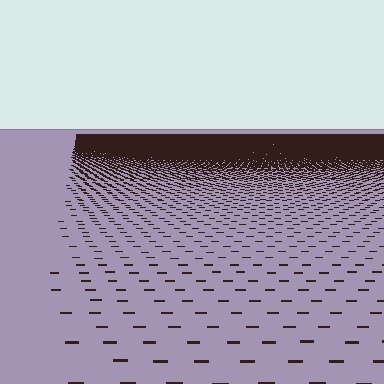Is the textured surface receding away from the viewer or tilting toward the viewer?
The surface is receding away from the viewer. Texture elements get smaller and denser toward the top.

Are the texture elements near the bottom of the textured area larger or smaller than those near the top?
Larger. Near the bottom, elements are closer to the viewer and appear at a bigger on-screen size.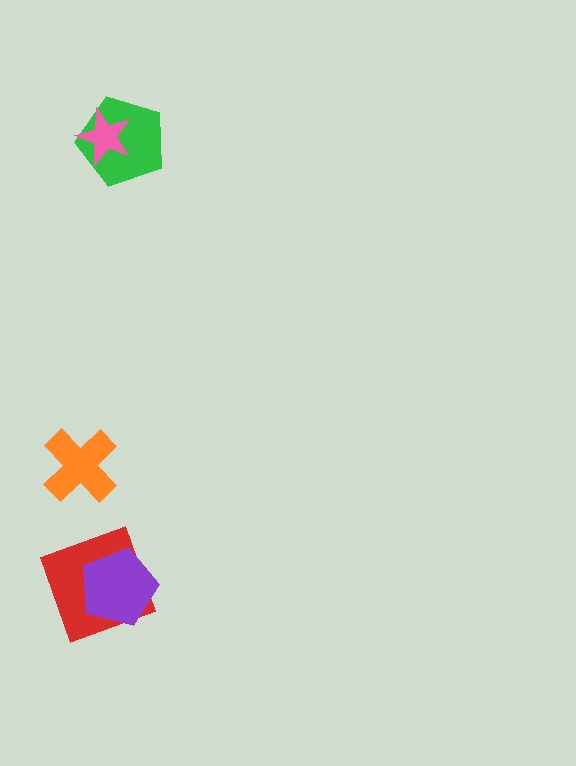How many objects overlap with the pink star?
1 object overlaps with the pink star.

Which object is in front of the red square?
The purple pentagon is in front of the red square.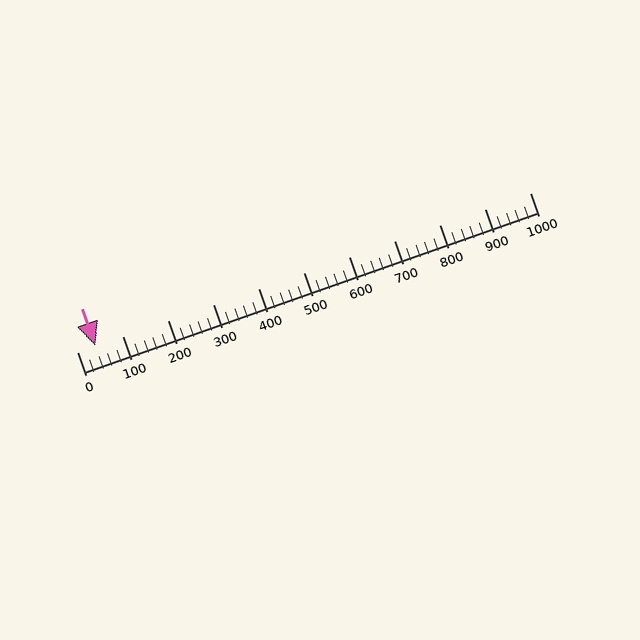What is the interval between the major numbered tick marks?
The major tick marks are spaced 100 units apart.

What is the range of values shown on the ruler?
The ruler shows values from 0 to 1000.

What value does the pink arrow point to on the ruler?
The pink arrow points to approximately 40.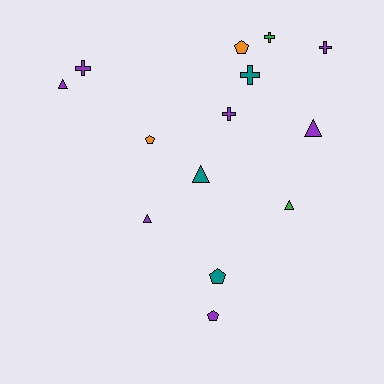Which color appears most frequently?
Purple, with 7 objects.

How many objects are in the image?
There are 14 objects.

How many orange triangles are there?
There are no orange triangles.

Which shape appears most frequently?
Cross, with 5 objects.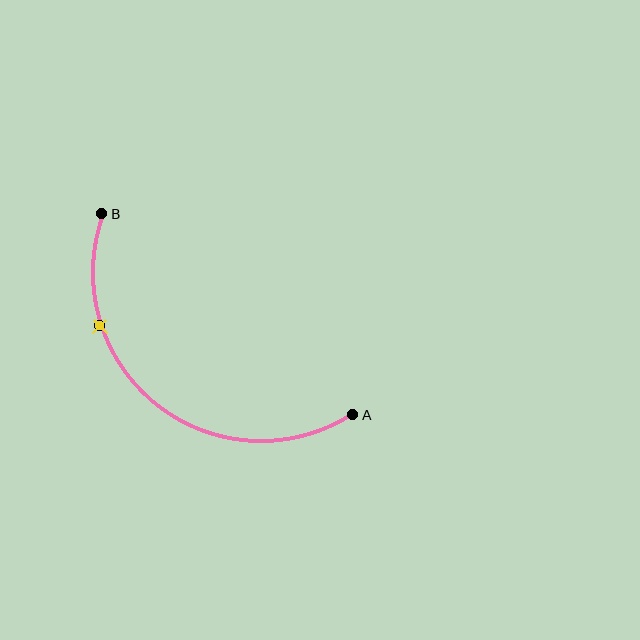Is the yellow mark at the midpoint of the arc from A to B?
No. The yellow mark lies on the arc but is closer to endpoint B. The arc midpoint would be at the point on the curve equidistant along the arc from both A and B.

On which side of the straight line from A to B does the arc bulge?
The arc bulges below and to the left of the straight line connecting A and B.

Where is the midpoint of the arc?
The arc midpoint is the point on the curve farthest from the straight line joining A and B. It sits below and to the left of that line.